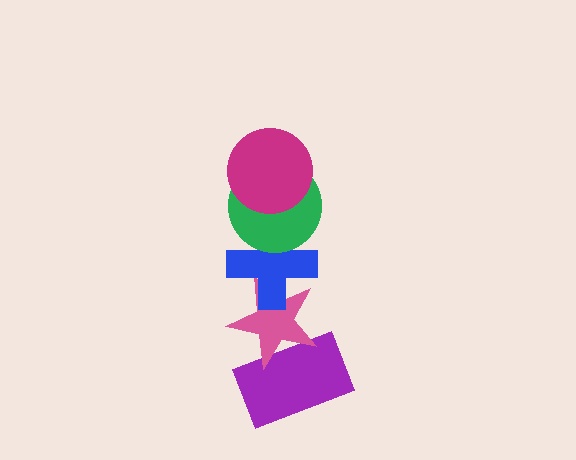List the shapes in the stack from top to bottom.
From top to bottom: the magenta circle, the green circle, the blue cross, the pink star, the purple rectangle.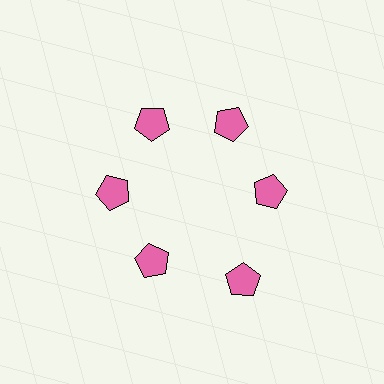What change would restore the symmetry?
The symmetry would be restored by moving it inward, back onto the ring so that all 6 pentagons sit at equal angles and equal distance from the center.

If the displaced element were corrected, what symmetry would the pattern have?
It would have 6-fold rotational symmetry — the pattern would map onto itself every 60 degrees.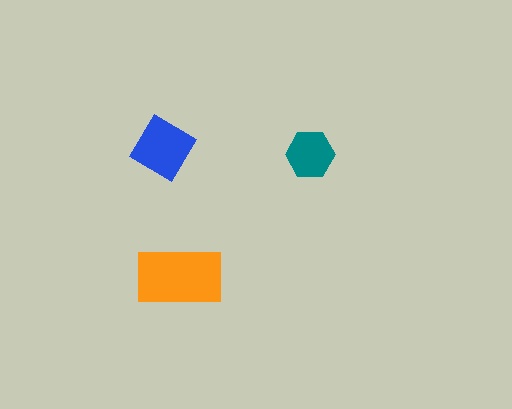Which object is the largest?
The orange rectangle.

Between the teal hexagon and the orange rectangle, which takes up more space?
The orange rectangle.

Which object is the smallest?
The teal hexagon.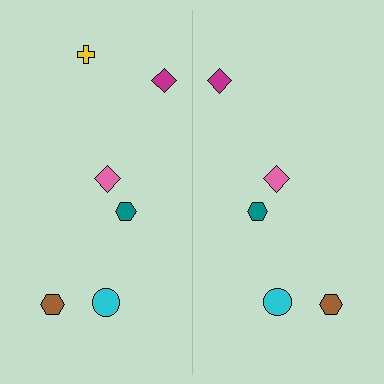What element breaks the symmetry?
A yellow cross is missing from the right side.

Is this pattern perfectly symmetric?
No, the pattern is not perfectly symmetric. A yellow cross is missing from the right side.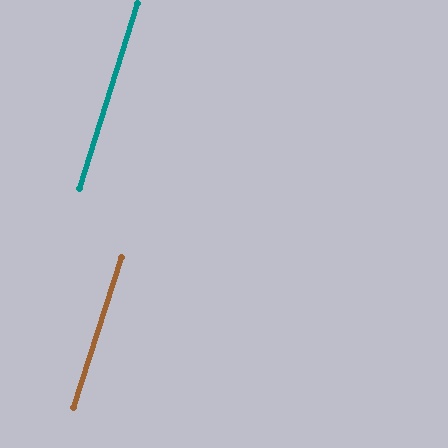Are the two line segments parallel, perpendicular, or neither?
Parallel — their directions differ by only 0.1°.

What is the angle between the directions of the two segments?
Approximately 0 degrees.